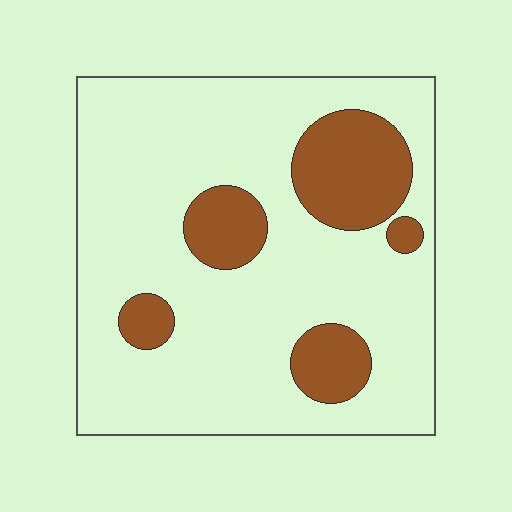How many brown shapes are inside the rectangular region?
5.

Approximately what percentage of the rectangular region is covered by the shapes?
Approximately 20%.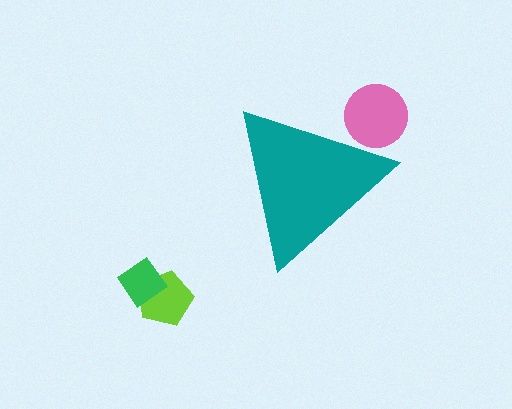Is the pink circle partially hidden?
Yes, the pink circle is partially hidden behind the teal triangle.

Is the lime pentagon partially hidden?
No, the lime pentagon is fully visible.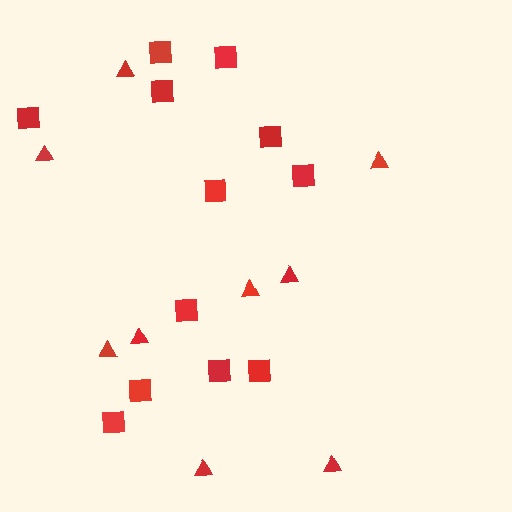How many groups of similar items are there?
There are 2 groups: one group of squares (12) and one group of triangles (9).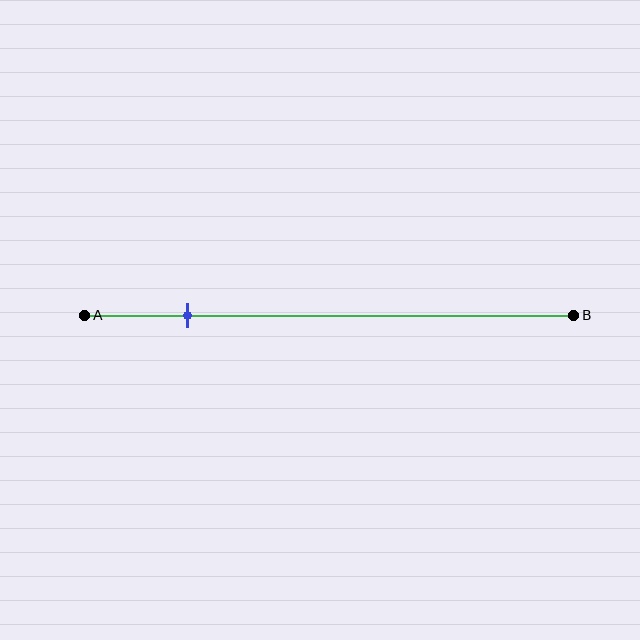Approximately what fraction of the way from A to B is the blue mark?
The blue mark is approximately 20% of the way from A to B.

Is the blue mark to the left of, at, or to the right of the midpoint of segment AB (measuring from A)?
The blue mark is to the left of the midpoint of segment AB.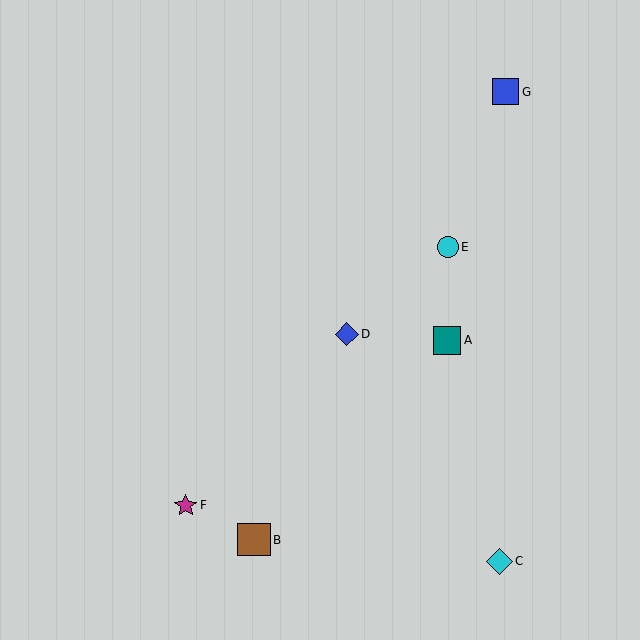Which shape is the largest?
The brown square (labeled B) is the largest.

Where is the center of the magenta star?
The center of the magenta star is at (186, 505).